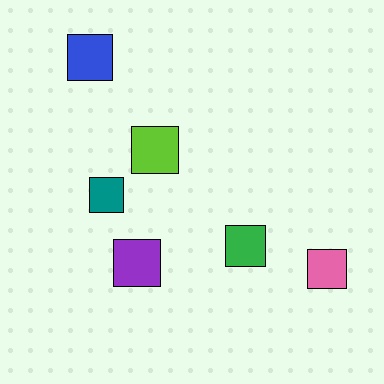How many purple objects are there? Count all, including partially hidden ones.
There is 1 purple object.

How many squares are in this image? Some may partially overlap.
There are 6 squares.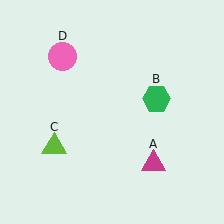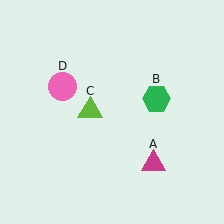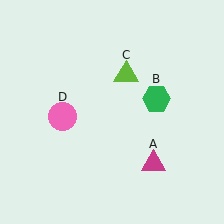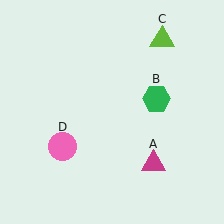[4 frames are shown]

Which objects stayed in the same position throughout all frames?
Magenta triangle (object A) and green hexagon (object B) remained stationary.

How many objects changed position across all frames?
2 objects changed position: lime triangle (object C), pink circle (object D).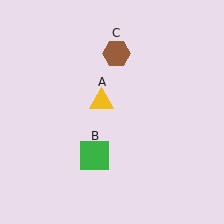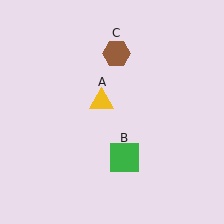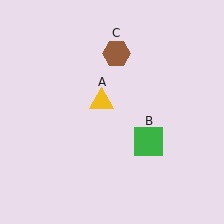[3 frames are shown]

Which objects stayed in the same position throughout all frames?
Yellow triangle (object A) and brown hexagon (object C) remained stationary.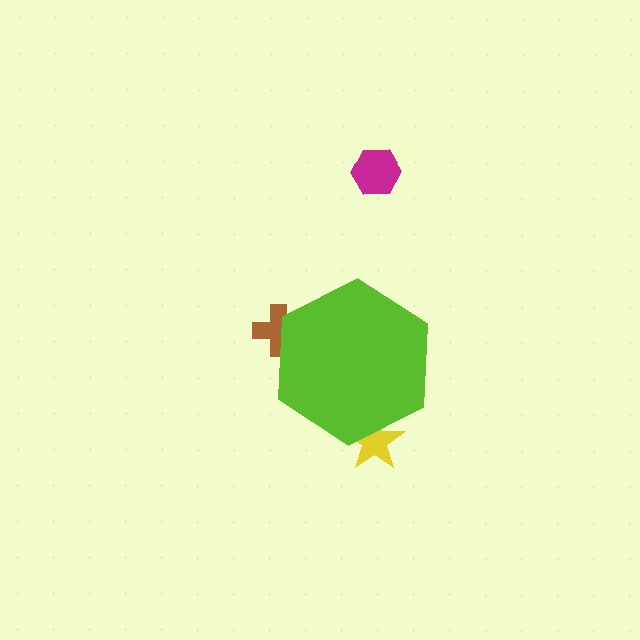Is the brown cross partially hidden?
Yes, the brown cross is partially hidden behind the lime hexagon.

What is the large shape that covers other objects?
A lime hexagon.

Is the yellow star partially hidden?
Yes, the yellow star is partially hidden behind the lime hexagon.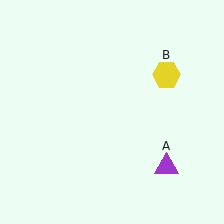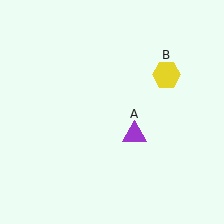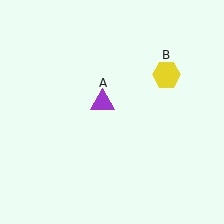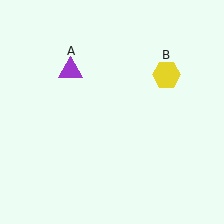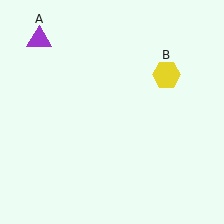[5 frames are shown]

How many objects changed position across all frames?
1 object changed position: purple triangle (object A).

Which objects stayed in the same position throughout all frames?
Yellow hexagon (object B) remained stationary.